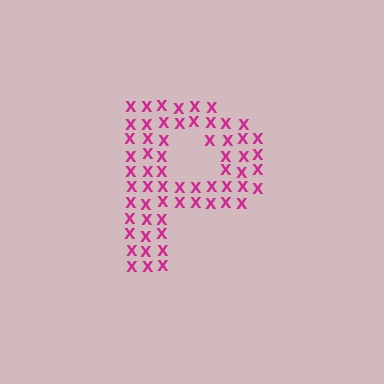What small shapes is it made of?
It is made of small letter X's.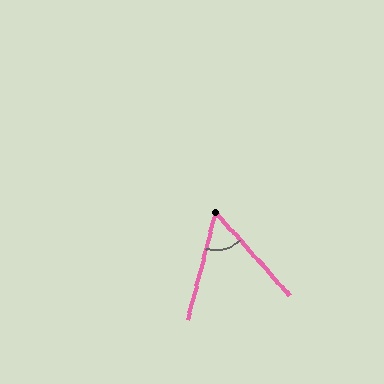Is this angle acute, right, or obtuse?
It is acute.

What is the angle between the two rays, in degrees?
Approximately 56 degrees.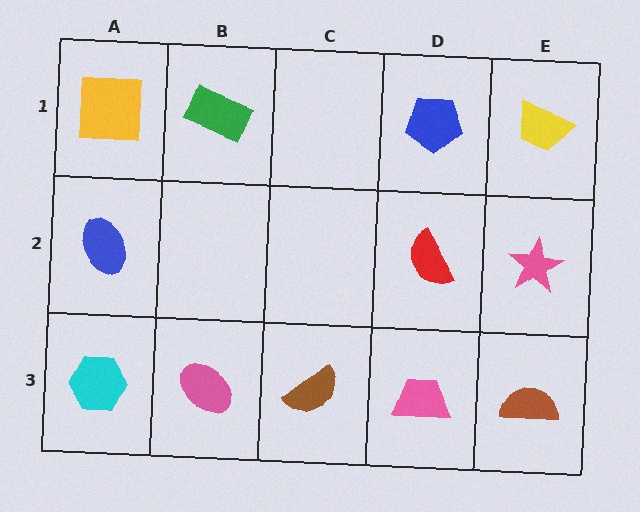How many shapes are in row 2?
3 shapes.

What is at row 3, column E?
A brown semicircle.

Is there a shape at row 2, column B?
No, that cell is empty.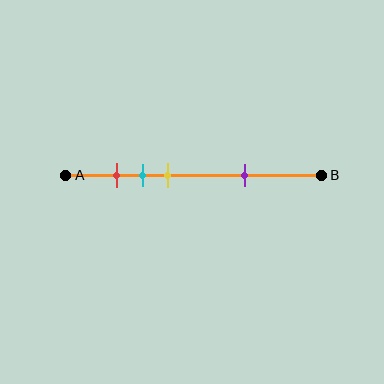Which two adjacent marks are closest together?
The red and cyan marks are the closest adjacent pair.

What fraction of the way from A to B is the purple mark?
The purple mark is approximately 70% (0.7) of the way from A to B.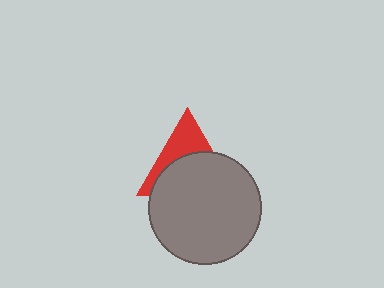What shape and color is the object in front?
The object in front is a gray circle.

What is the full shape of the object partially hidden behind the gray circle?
The partially hidden object is a red triangle.